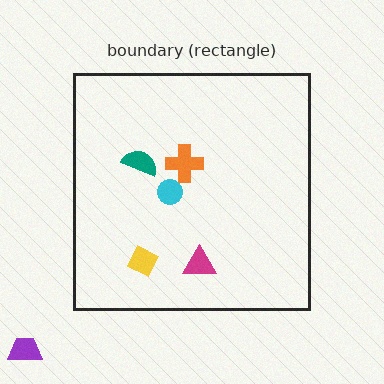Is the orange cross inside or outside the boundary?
Inside.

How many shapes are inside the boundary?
5 inside, 1 outside.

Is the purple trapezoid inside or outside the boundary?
Outside.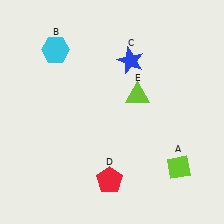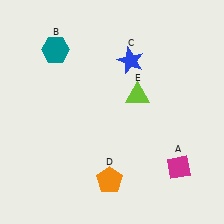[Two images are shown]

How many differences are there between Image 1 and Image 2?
There are 3 differences between the two images.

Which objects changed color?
A changed from lime to magenta. B changed from cyan to teal. D changed from red to orange.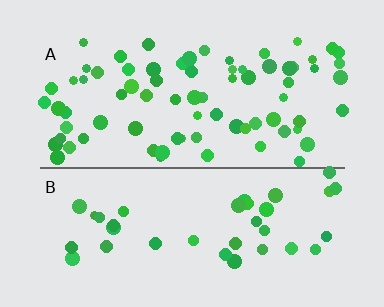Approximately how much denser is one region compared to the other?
Approximately 1.9× — region A over region B.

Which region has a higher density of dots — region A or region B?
A (the top).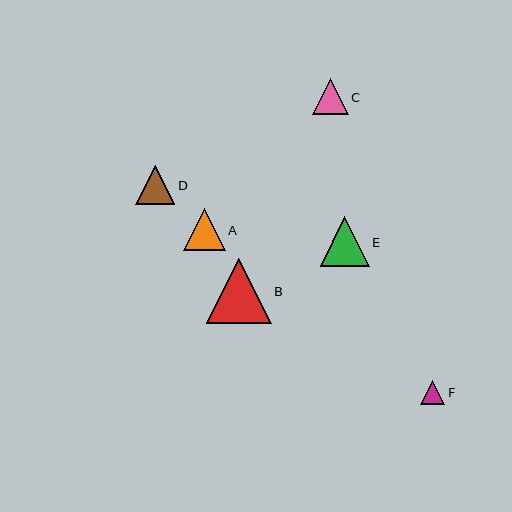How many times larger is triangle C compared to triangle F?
Triangle C is approximately 1.5 times the size of triangle F.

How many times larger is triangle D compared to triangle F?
Triangle D is approximately 1.6 times the size of triangle F.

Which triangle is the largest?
Triangle B is the largest with a size of approximately 64 pixels.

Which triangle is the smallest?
Triangle F is the smallest with a size of approximately 24 pixels.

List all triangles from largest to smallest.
From largest to smallest: B, E, A, D, C, F.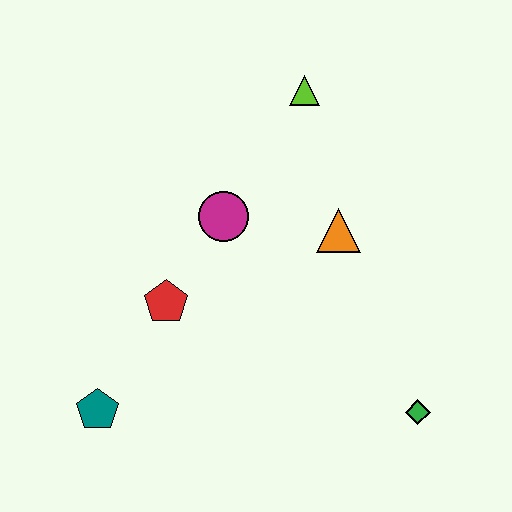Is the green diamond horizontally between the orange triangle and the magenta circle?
No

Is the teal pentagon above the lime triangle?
No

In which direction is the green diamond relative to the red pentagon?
The green diamond is to the right of the red pentagon.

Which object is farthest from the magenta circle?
The green diamond is farthest from the magenta circle.